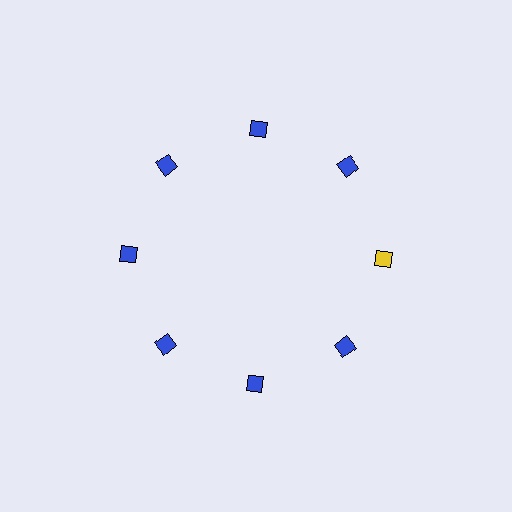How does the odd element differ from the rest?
It has a different color: yellow instead of blue.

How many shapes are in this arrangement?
There are 8 shapes arranged in a ring pattern.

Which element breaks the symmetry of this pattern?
The yellow diamond at roughly the 3 o'clock position breaks the symmetry. All other shapes are blue diamonds.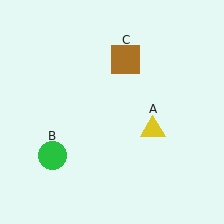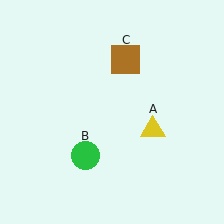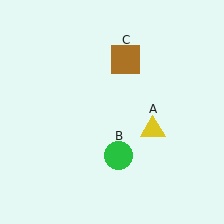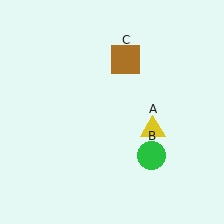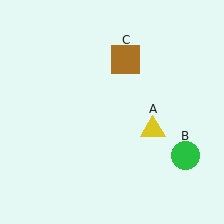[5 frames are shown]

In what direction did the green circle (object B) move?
The green circle (object B) moved right.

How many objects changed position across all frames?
1 object changed position: green circle (object B).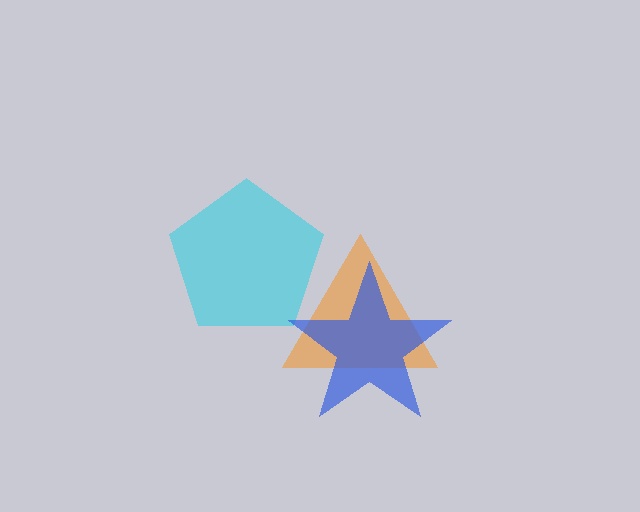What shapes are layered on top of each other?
The layered shapes are: an orange triangle, a cyan pentagon, a blue star.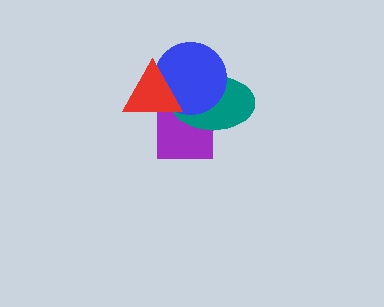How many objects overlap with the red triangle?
3 objects overlap with the red triangle.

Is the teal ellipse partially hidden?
Yes, it is partially covered by another shape.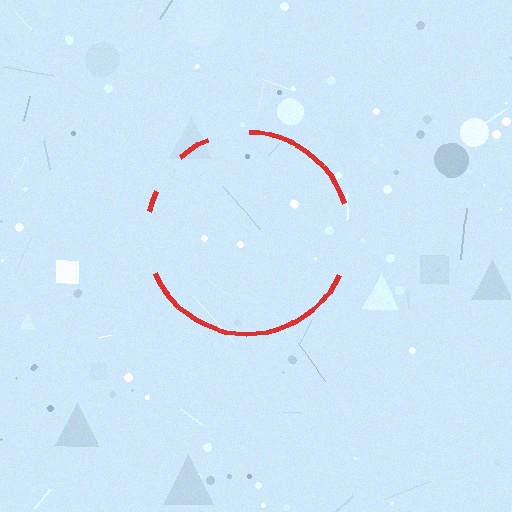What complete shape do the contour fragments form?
The contour fragments form a circle.